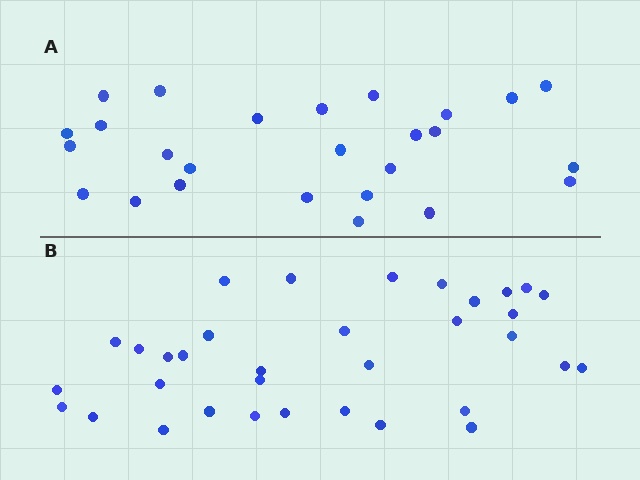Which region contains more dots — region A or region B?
Region B (the bottom region) has more dots.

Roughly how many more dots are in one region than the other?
Region B has roughly 8 or so more dots than region A.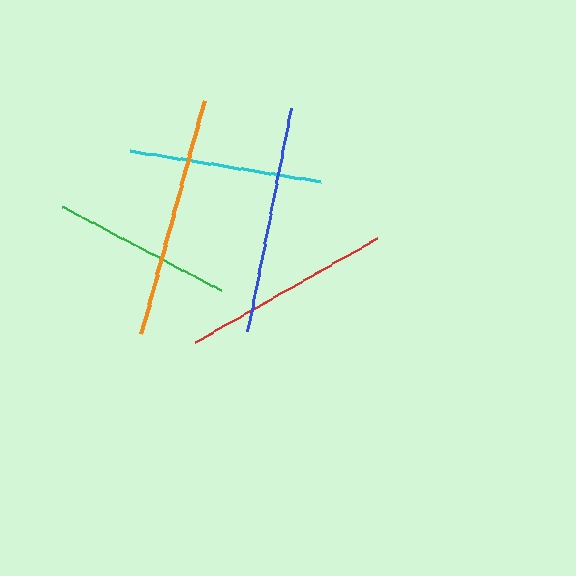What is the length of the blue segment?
The blue segment is approximately 228 pixels long.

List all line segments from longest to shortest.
From longest to shortest: orange, blue, red, cyan, green.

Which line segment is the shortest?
The green line is the shortest at approximately 180 pixels.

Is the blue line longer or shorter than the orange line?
The orange line is longer than the blue line.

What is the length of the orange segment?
The orange segment is approximately 241 pixels long.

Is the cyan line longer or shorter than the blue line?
The blue line is longer than the cyan line.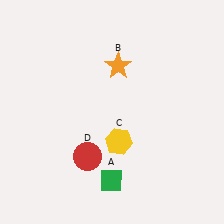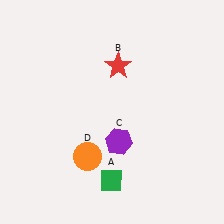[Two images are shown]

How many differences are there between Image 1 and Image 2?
There are 3 differences between the two images.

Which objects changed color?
B changed from orange to red. C changed from yellow to purple. D changed from red to orange.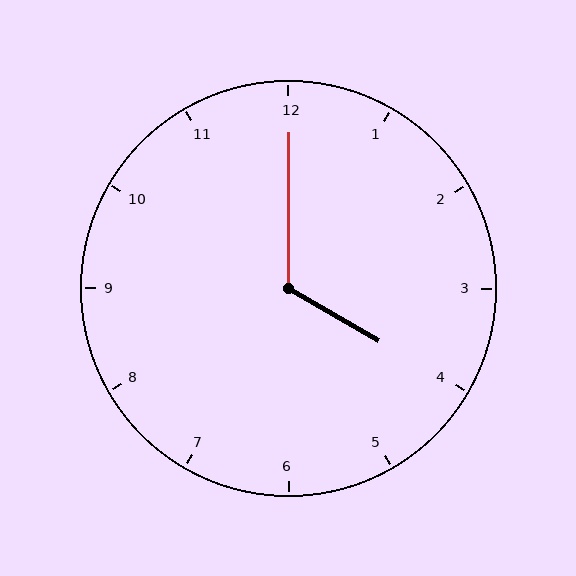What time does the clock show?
4:00.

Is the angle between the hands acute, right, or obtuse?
It is obtuse.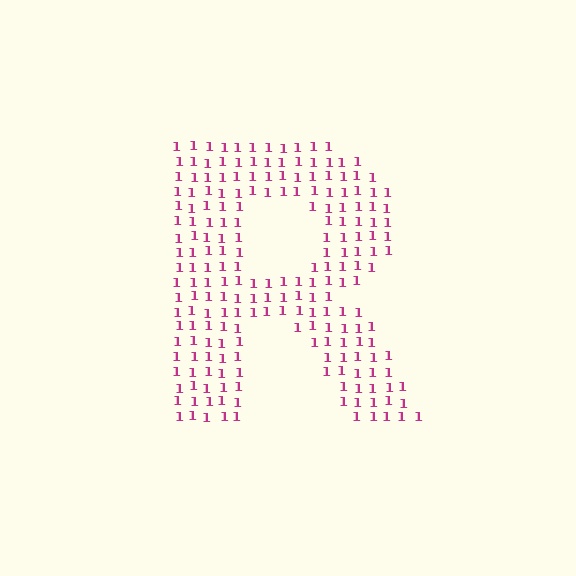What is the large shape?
The large shape is the letter R.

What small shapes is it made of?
It is made of small digit 1's.